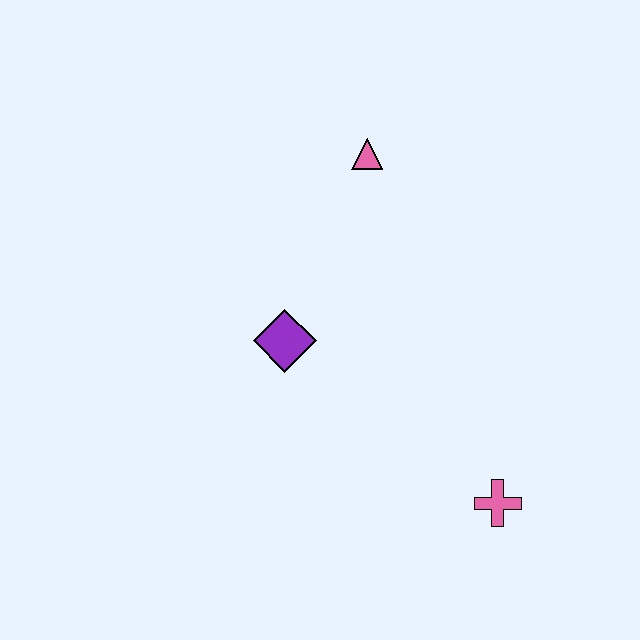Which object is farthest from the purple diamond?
The pink cross is farthest from the purple diamond.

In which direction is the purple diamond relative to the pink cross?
The purple diamond is to the left of the pink cross.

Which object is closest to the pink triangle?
The purple diamond is closest to the pink triangle.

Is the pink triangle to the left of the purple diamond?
No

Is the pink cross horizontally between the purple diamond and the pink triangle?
No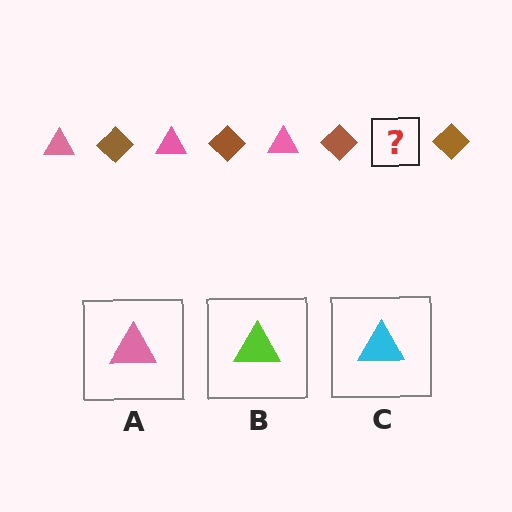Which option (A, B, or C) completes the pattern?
A.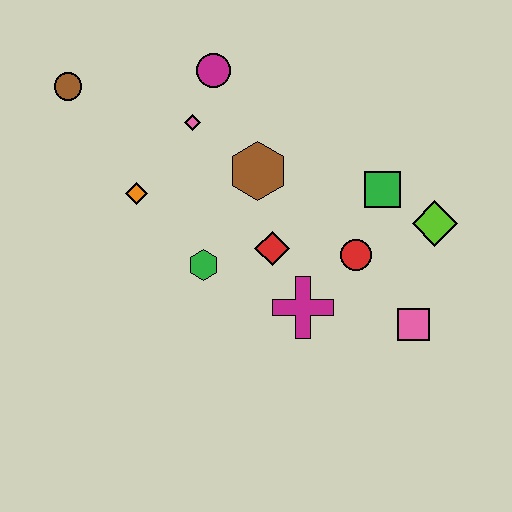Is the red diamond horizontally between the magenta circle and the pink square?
Yes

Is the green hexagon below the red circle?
Yes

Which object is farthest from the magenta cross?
The brown circle is farthest from the magenta cross.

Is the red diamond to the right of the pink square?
No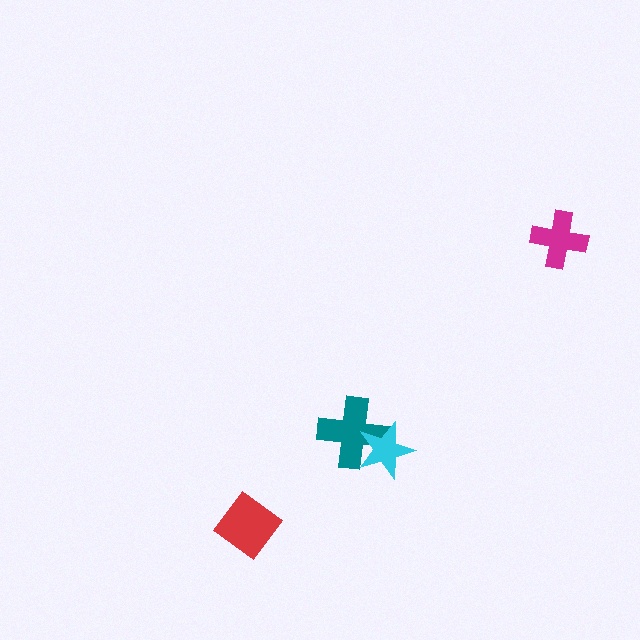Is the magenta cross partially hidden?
No, no other shape covers it.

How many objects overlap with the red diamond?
0 objects overlap with the red diamond.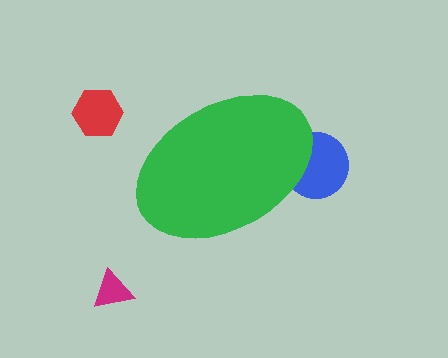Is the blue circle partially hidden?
Yes, the blue circle is partially hidden behind the green ellipse.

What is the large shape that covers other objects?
A green ellipse.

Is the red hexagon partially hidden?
No, the red hexagon is fully visible.